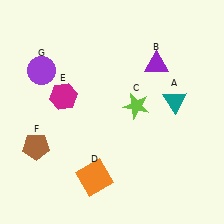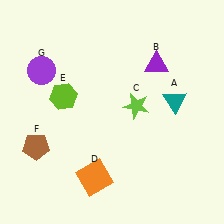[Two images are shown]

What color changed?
The hexagon (E) changed from magenta in Image 1 to lime in Image 2.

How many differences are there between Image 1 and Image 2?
There is 1 difference between the two images.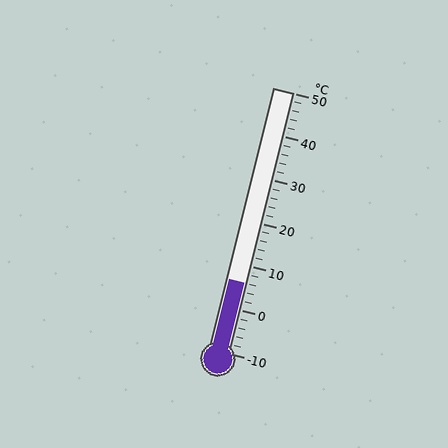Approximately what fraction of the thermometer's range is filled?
The thermometer is filled to approximately 25% of its range.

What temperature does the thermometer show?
The thermometer shows approximately 6°C.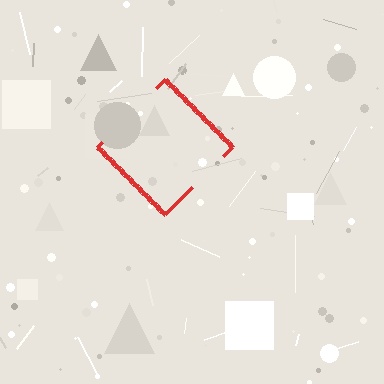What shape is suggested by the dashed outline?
The dashed outline suggests a diamond.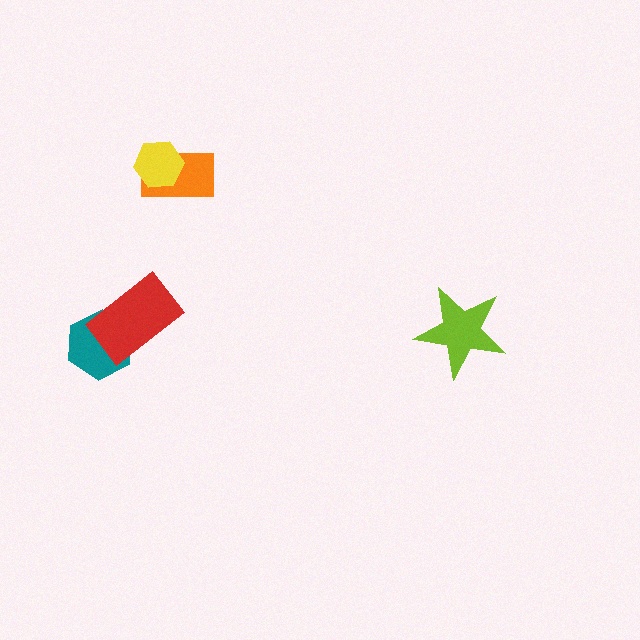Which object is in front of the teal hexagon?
The red rectangle is in front of the teal hexagon.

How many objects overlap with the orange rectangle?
1 object overlaps with the orange rectangle.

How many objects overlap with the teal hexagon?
1 object overlaps with the teal hexagon.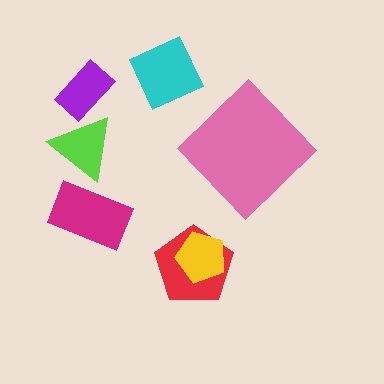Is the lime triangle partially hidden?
Yes, it is partially covered by another shape.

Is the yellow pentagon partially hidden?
No, no other shape covers it.